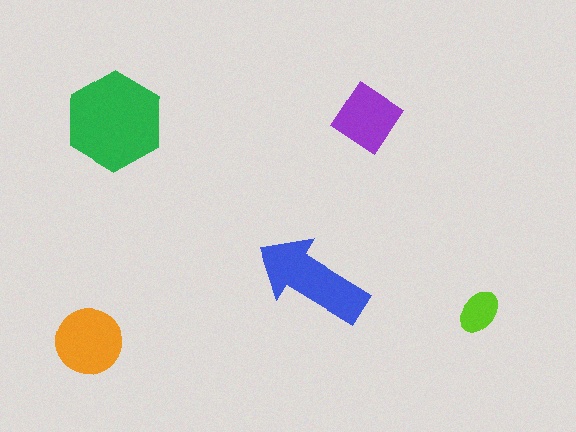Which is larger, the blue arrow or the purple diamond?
The blue arrow.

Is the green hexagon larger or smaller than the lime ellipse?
Larger.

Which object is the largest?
The green hexagon.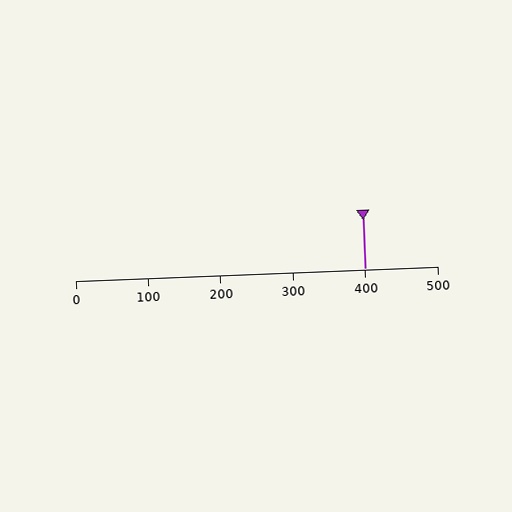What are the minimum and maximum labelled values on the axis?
The axis runs from 0 to 500.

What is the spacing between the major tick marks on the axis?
The major ticks are spaced 100 apart.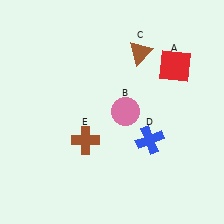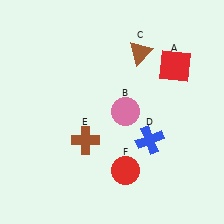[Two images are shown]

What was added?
A red circle (F) was added in Image 2.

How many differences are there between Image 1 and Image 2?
There is 1 difference between the two images.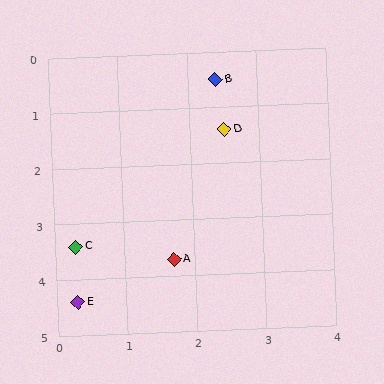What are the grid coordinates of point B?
Point B is at approximately (2.4, 0.5).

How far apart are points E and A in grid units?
Points E and A are about 1.6 grid units apart.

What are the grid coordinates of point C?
Point C is at approximately (0.3, 3.4).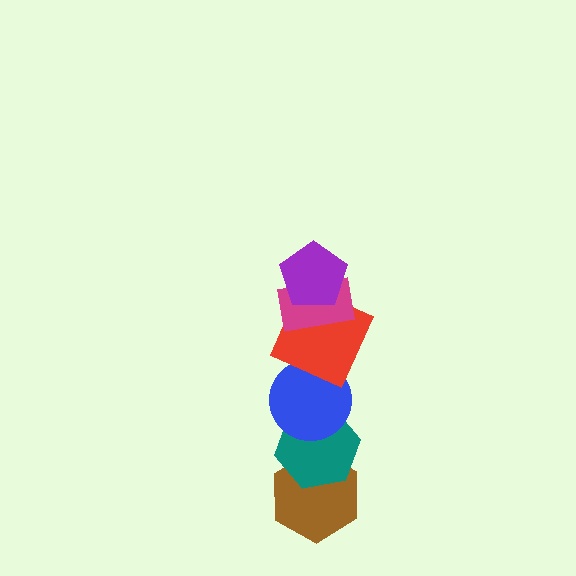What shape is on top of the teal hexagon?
The blue circle is on top of the teal hexagon.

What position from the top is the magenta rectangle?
The magenta rectangle is 2nd from the top.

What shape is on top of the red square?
The magenta rectangle is on top of the red square.